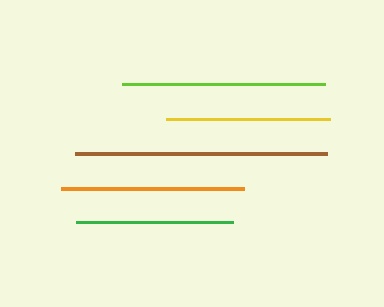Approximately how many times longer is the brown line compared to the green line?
The brown line is approximately 1.6 times the length of the green line.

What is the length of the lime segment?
The lime segment is approximately 203 pixels long.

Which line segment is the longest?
The brown line is the longest at approximately 252 pixels.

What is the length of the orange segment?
The orange segment is approximately 182 pixels long.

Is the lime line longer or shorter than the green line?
The lime line is longer than the green line.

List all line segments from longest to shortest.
From longest to shortest: brown, lime, orange, yellow, green.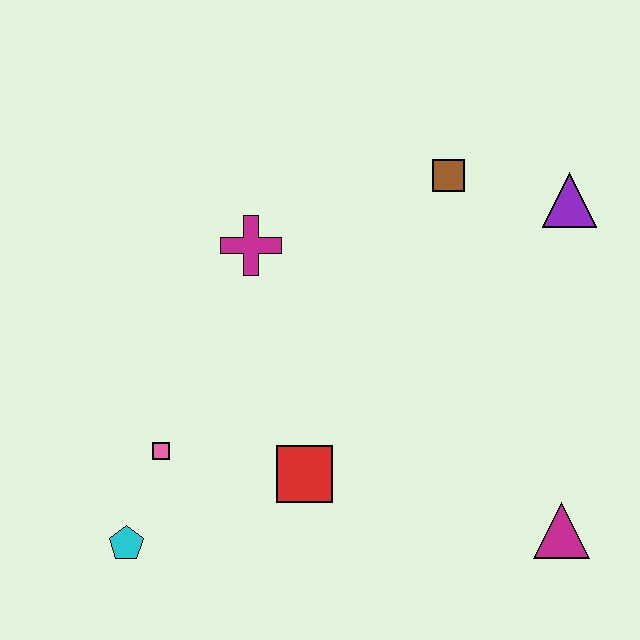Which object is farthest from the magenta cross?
The magenta triangle is farthest from the magenta cross.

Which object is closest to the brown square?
The purple triangle is closest to the brown square.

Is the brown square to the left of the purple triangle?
Yes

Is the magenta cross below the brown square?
Yes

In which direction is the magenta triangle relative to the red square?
The magenta triangle is to the right of the red square.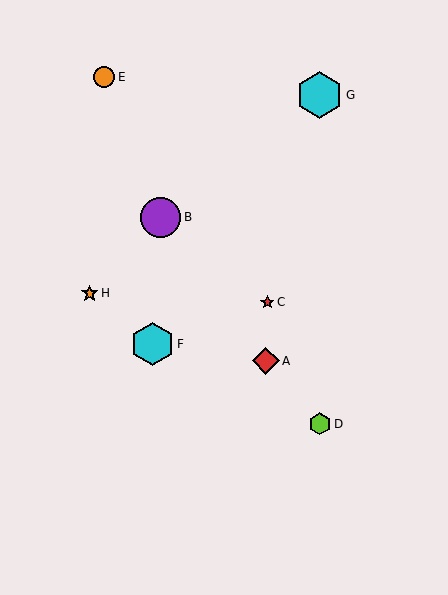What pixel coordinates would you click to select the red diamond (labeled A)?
Click at (266, 361) to select the red diamond A.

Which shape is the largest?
The cyan hexagon (labeled G) is the largest.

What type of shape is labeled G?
Shape G is a cyan hexagon.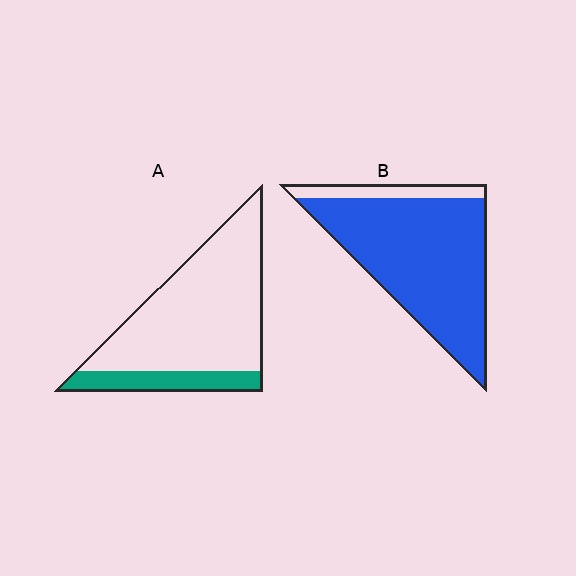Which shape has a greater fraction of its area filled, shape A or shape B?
Shape B.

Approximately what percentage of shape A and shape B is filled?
A is approximately 20% and B is approximately 85%.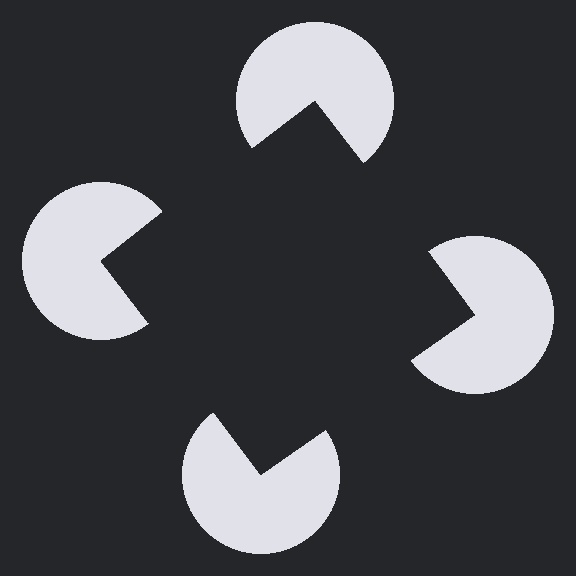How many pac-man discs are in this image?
There are 4 — one at each vertex of the illusory square.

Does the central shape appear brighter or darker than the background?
It typically appears slightly darker than the background, even though no actual brightness change is drawn.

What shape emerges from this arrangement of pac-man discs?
An illusory square — its edges are inferred from the aligned wedge cuts in the pac-man discs, not physically drawn.